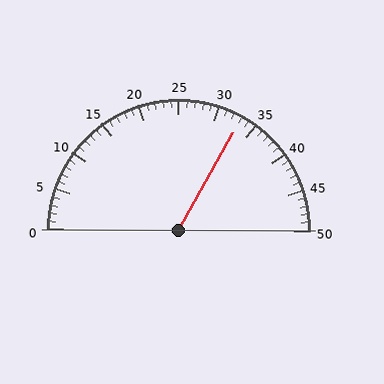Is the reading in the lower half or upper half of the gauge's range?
The reading is in the upper half of the range (0 to 50).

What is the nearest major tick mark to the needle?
The nearest major tick mark is 35.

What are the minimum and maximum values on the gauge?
The gauge ranges from 0 to 50.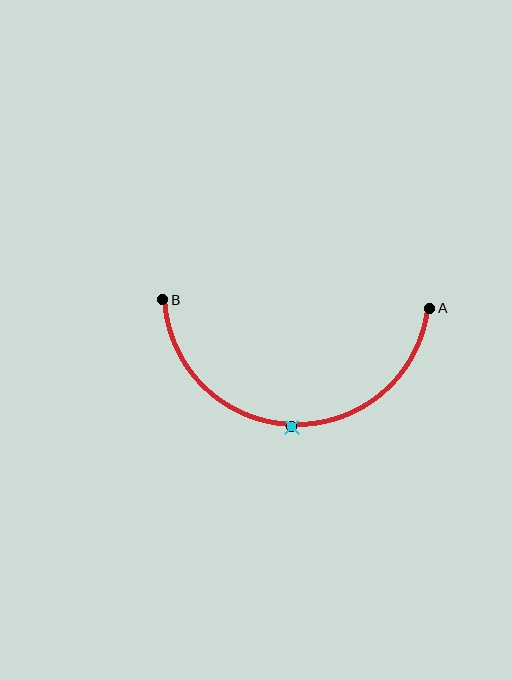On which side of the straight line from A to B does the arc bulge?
The arc bulges below the straight line connecting A and B.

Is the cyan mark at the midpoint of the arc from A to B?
Yes. The cyan mark lies on the arc at equal arc-length from both A and B — it is the arc midpoint.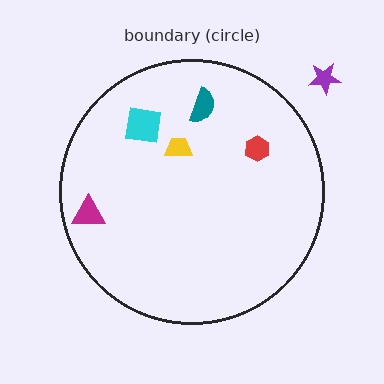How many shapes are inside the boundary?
5 inside, 1 outside.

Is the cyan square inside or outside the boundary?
Inside.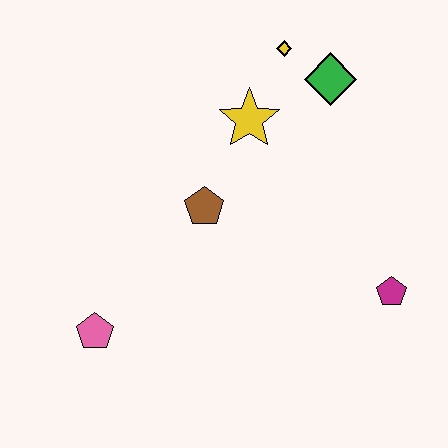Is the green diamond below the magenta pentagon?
No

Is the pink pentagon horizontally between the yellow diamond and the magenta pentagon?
No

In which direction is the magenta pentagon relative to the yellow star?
The magenta pentagon is below the yellow star.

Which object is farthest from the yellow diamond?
The pink pentagon is farthest from the yellow diamond.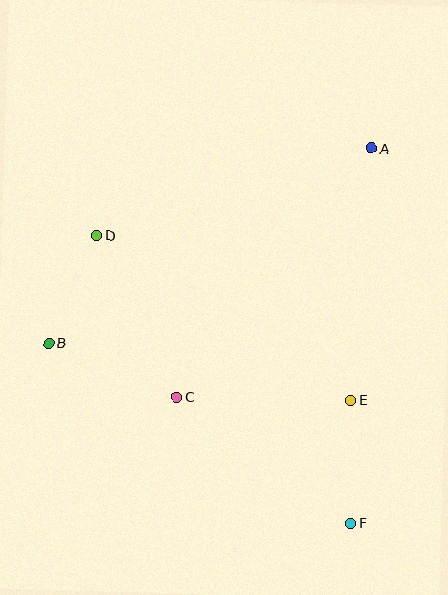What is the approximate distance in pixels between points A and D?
The distance between A and D is approximately 288 pixels.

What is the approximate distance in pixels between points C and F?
The distance between C and F is approximately 215 pixels.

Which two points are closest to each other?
Points B and D are closest to each other.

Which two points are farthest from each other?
Points D and F are farthest from each other.